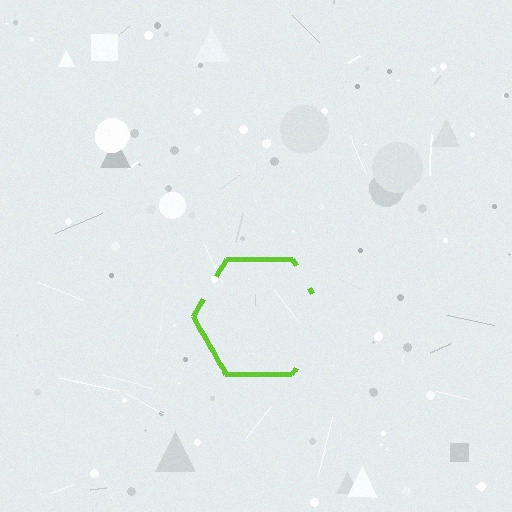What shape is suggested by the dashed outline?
The dashed outline suggests a hexagon.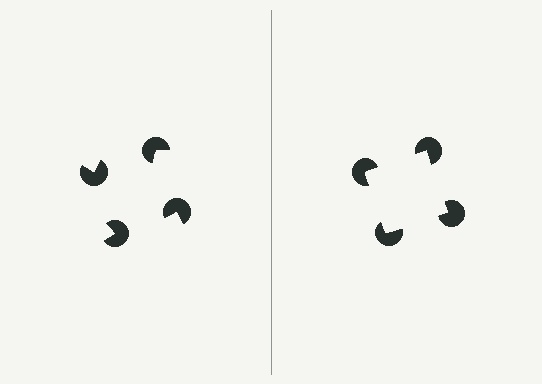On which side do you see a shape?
An illusory square appears on the right side. On the left side the wedge cuts are rotated, so no coherent shape forms.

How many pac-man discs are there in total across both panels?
8 — 4 on each side.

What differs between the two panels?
The pac-man discs are positioned identically on both sides; only the wedge orientations differ. On the right they align to a square; on the left they are misaligned.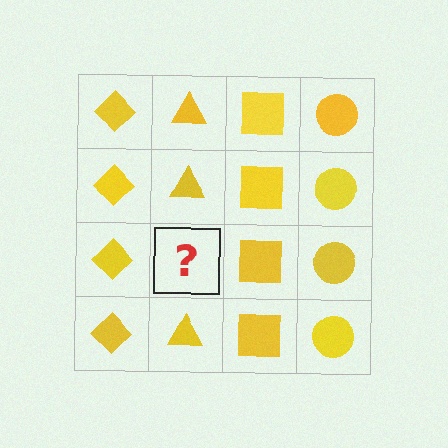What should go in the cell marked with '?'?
The missing cell should contain a yellow triangle.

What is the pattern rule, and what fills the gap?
The rule is that each column has a consistent shape. The gap should be filled with a yellow triangle.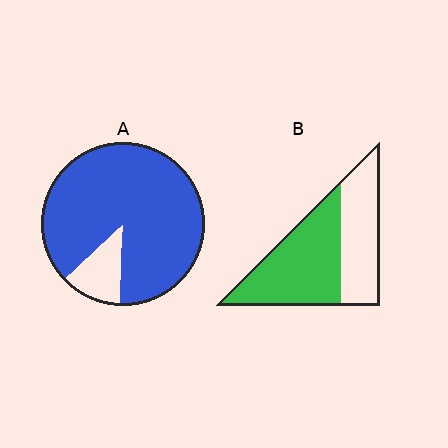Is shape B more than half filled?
Yes.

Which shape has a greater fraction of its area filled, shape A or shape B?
Shape A.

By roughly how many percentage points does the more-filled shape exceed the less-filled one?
By roughly 30 percentage points (A over B).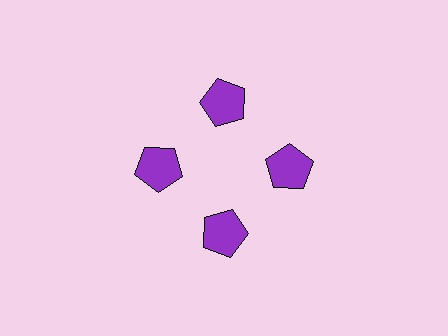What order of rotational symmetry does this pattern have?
This pattern has 4-fold rotational symmetry.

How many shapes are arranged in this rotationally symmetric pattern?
There are 4 shapes, arranged in 4 groups of 1.